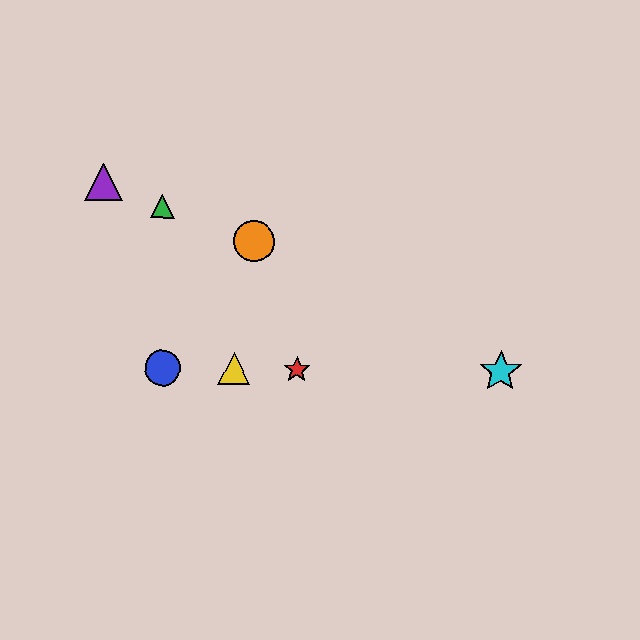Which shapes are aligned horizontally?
The red star, the blue circle, the yellow triangle, the cyan star are aligned horizontally.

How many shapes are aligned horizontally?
4 shapes (the red star, the blue circle, the yellow triangle, the cyan star) are aligned horizontally.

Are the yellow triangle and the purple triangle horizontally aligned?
No, the yellow triangle is at y≈369 and the purple triangle is at y≈182.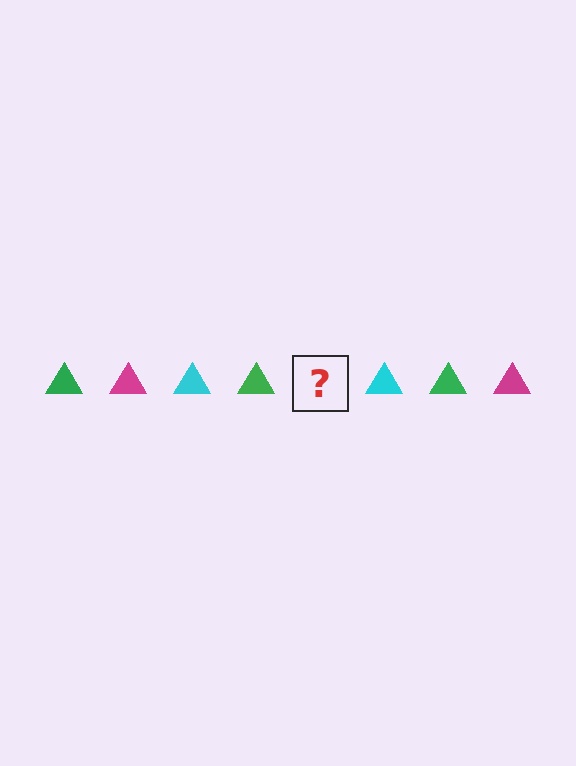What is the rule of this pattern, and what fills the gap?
The rule is that the pattern cycles through green, magenta, cyan triangles. The gap should be filled with a magenta triangle.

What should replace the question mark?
The question mark should be replaced with a magenta triangle.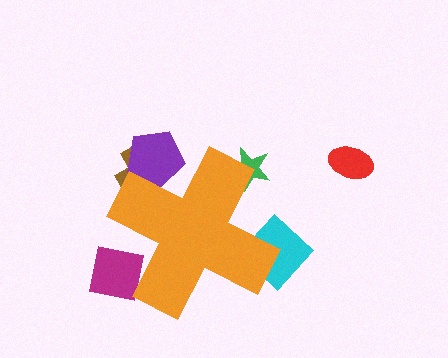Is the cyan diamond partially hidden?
Yes, the cyan diamond is partially hidden behind the orange cross.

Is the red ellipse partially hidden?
No, the red ellipse is fully visible.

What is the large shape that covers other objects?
An orange cross.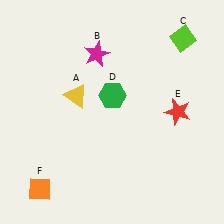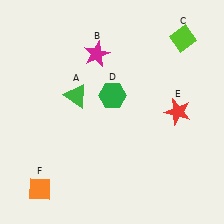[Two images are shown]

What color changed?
The triangle (A) changed from yellow in Image 1 to green in Image 2.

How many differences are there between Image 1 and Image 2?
There is 1 difference between the two images.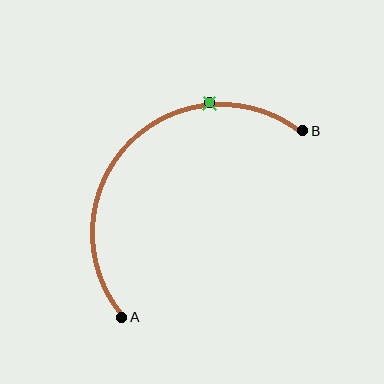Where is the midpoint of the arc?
The arc midpoint is the point on the curve farthest from the straight line joining A and B. It sits above and to the left of that line.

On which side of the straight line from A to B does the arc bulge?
The arc bulges above and to the left of the straight line connecting A and B.